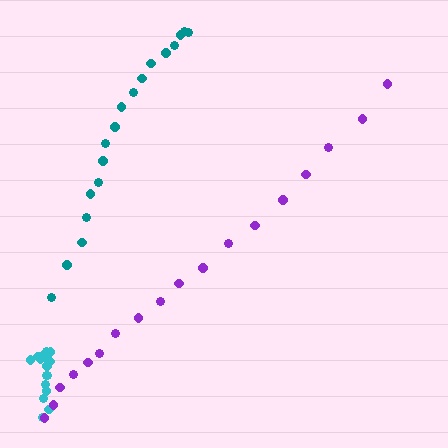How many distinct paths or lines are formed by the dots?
There are 3 distinct paths.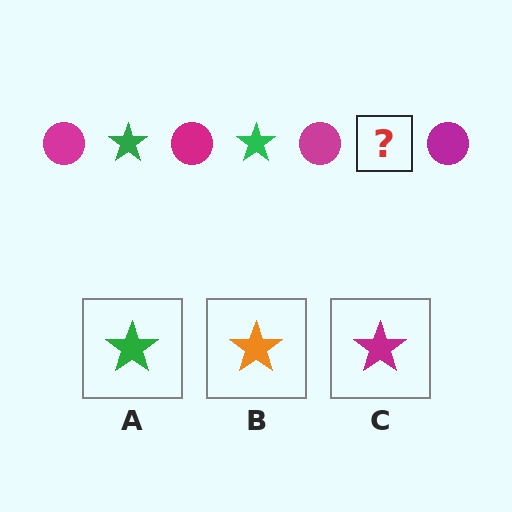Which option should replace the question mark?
Option A.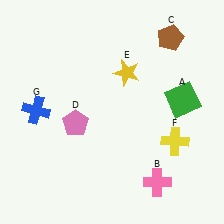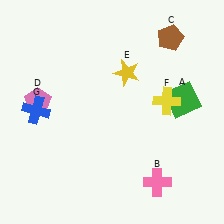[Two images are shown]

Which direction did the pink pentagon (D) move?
The pink pentagon (D) moved left.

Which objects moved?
The objects that moved are: the pink pentagon (D), the yellow cross (F).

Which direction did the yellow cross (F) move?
The yellow cross (F) moved up.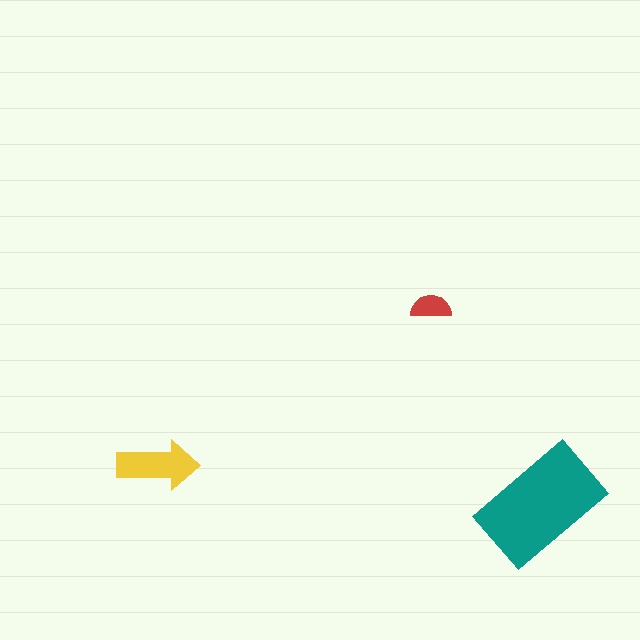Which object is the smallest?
The red semicircle.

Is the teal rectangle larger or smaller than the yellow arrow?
Larger.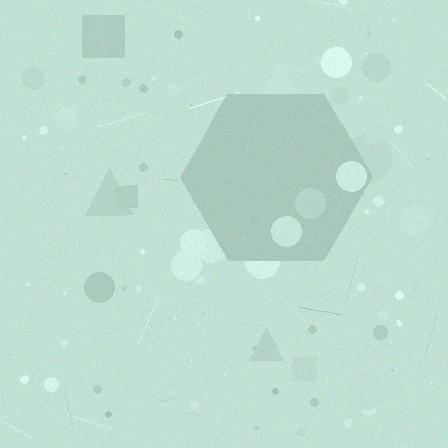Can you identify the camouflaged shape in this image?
The camouflaged shape is a hexagon.